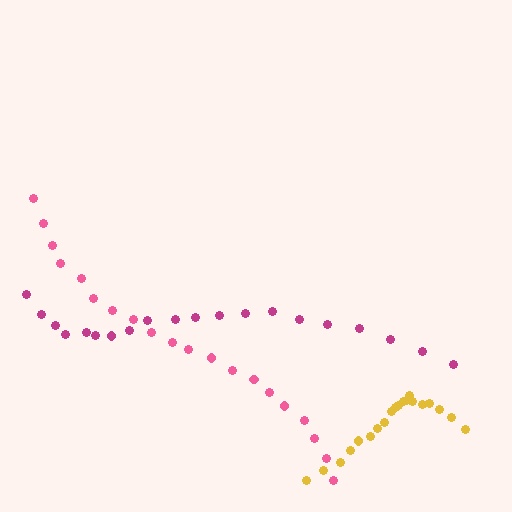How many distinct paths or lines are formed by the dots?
There are 3 distinct paths.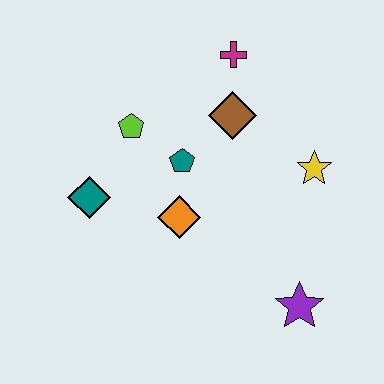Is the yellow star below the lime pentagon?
Yes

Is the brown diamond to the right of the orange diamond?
Yes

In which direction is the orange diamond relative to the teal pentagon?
The orange diamond is below the teal pentagon.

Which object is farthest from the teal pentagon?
The purple star is farthest from the teal pentagon.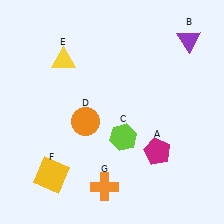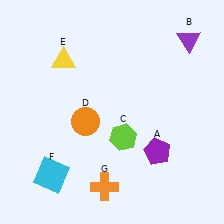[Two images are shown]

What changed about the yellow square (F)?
In Image 1, F is yellow. In Image 2, it changed to cyan.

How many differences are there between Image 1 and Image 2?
There are 2 differences between the two images.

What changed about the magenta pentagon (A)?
In Image 1, A is magenta. In Image 2, it changed to purple.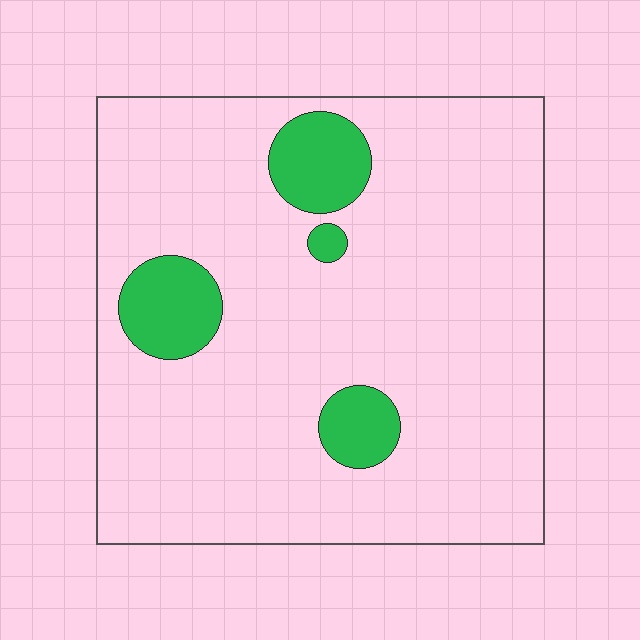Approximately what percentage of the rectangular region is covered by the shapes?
Approximately 10%.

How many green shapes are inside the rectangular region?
4.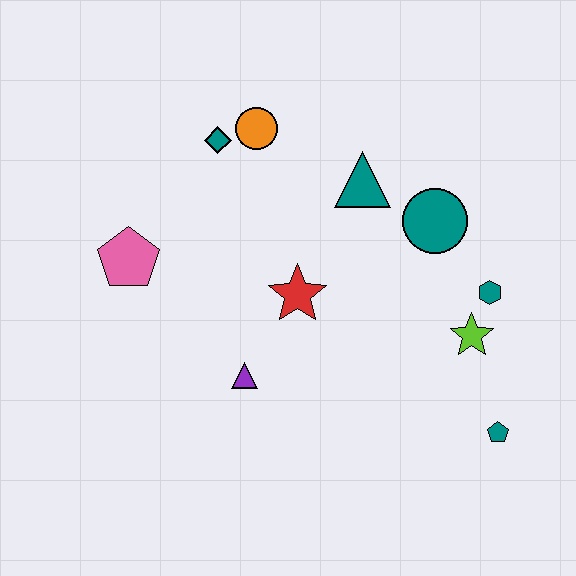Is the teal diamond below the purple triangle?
No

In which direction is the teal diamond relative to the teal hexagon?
The teal diamond is to the left of the teal hexagon.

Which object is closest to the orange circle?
The teal diamond is closest to the orange circle.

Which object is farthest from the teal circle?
The pink pentagon is farthest from the teal circle.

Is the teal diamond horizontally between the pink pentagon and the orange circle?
Yes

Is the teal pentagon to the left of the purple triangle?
No